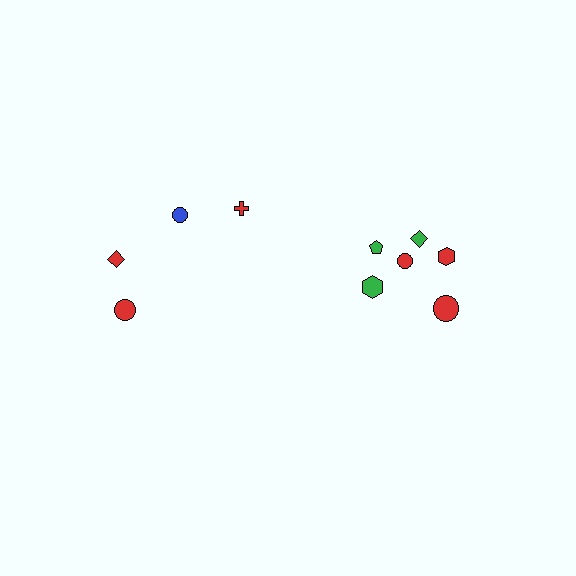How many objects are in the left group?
There are 4 objects.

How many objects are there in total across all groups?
There are 10 objects.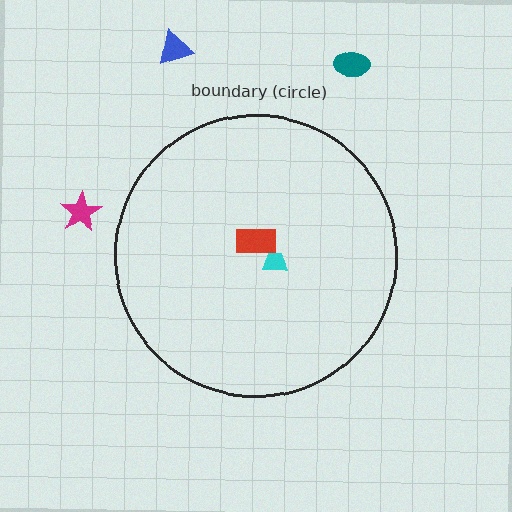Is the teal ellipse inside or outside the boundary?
Outside.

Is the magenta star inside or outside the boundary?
Outside.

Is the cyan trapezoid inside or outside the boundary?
Inside.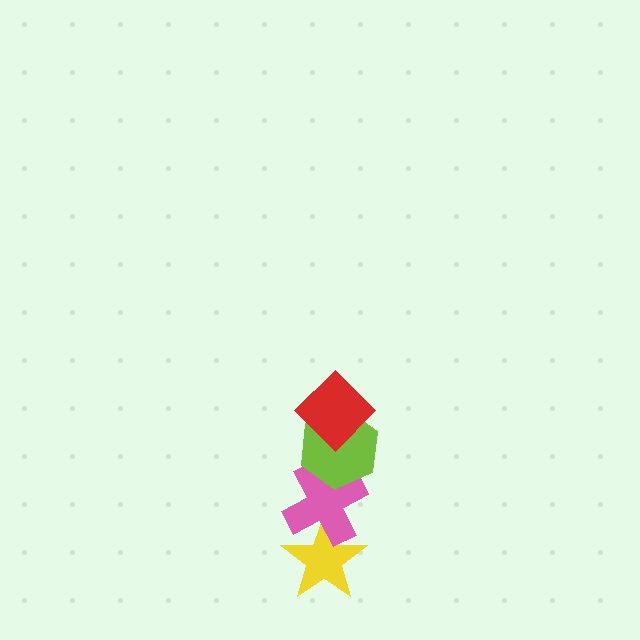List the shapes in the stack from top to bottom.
From top to bottom: the red diamond, the lime hexagon, the pink cross, the yellow star.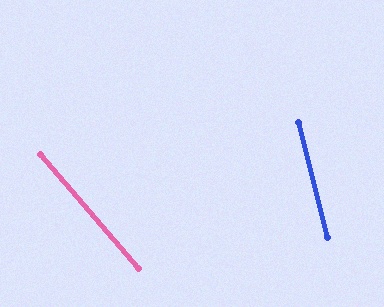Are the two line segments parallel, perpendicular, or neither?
Neither parallel nor perpendicular — they differ by about 27°.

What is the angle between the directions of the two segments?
Approximately 27 degrees.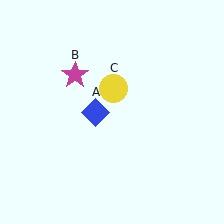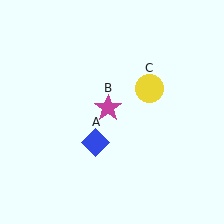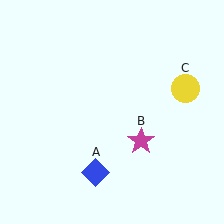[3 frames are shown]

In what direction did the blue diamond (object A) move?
The blue diamond (object A) moved down.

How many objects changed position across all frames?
3 objects changed position: blue diamond (object A), magenta star (object B), yellow circle (object C).